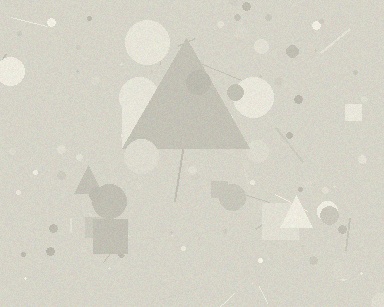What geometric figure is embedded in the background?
A triangle is embedded in the background.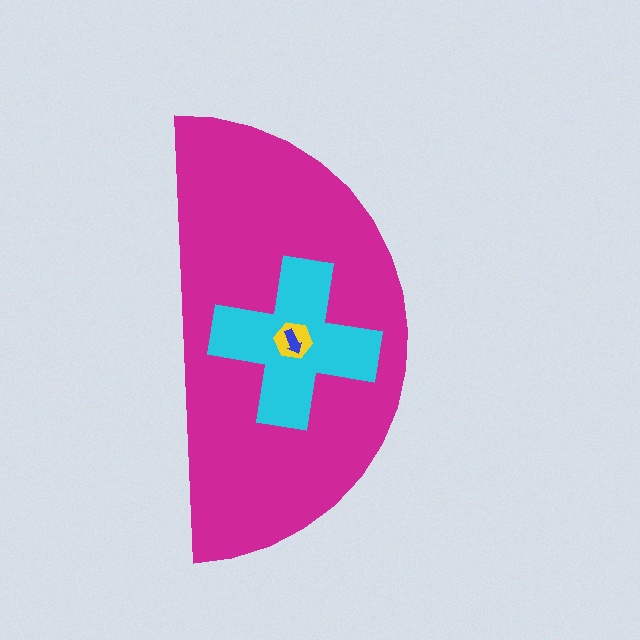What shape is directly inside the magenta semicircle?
The cyan cross.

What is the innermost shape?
The blue arrow.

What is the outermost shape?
The magenta semicircle.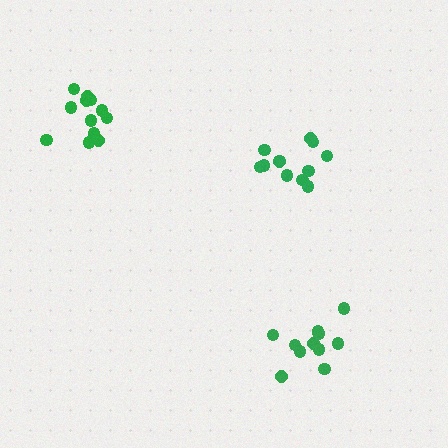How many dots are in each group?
Group 1: 12 dots, Group 2: 12 dots, Group 3: 12 dots (36 total).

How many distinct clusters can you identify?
There are 3 distinct clusters.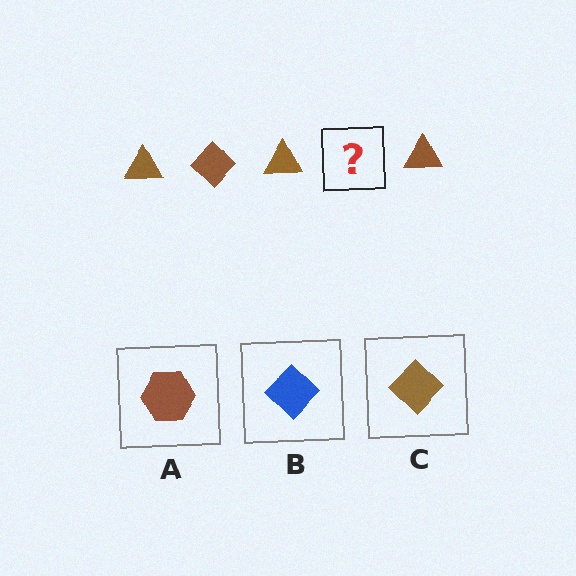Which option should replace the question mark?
Option C.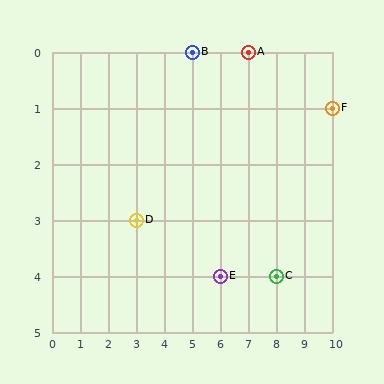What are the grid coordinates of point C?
Point C is at grid coordinates (8, 4).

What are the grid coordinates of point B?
Point B is at grid coordinates (5, 0).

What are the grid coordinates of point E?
Point E is at grid coordinates (6, 4).